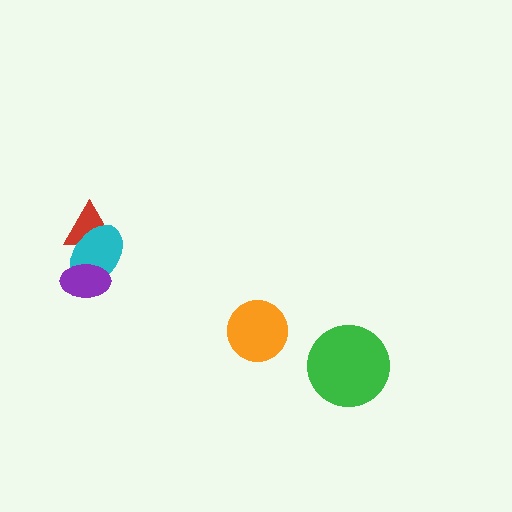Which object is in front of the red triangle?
The cyan ellipse is in front of the red triangle.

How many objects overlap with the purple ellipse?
1 object overlaps with the purple ellipse.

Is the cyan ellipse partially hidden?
Yes, it is partially covered by another shape.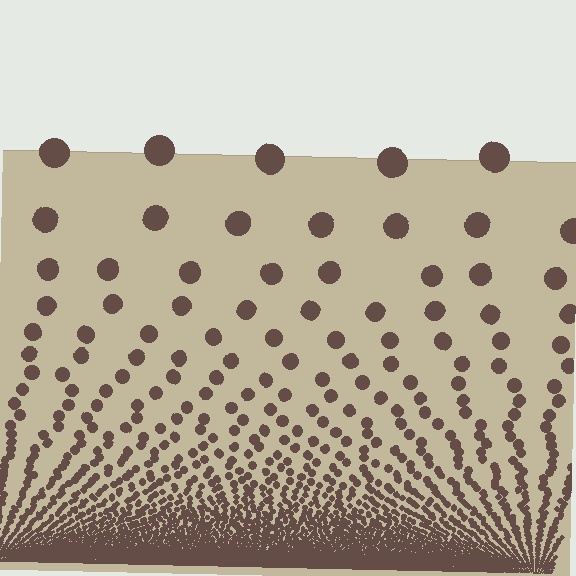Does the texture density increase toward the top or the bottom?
Density increases toward the bottom.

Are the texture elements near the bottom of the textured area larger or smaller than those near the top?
Smaller. The gradient is inverted — elements near the bottom are smaller and denser.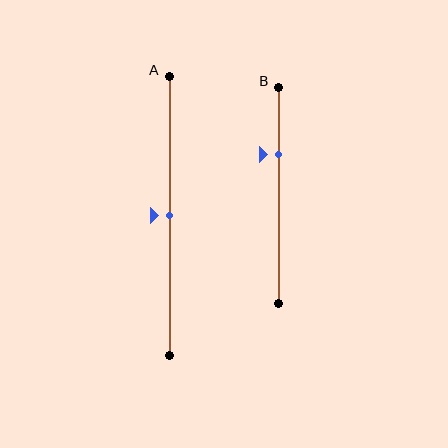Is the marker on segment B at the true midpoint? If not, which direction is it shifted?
No, the marker on segment B is shifted upward by about 19% of the segment length.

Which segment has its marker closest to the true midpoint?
Segment A has its marker closest to the true midpoint.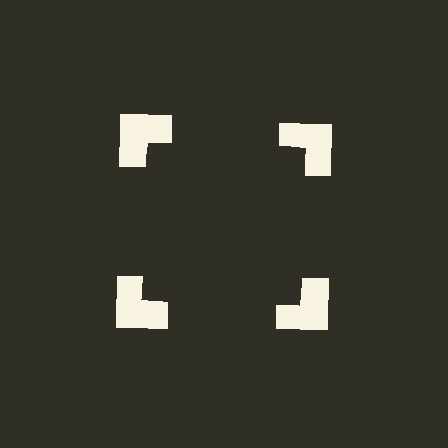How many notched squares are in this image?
There are 4 — one at each vertex of the illusory square.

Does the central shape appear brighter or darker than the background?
It typically appears slightly darker than the background, even though no actual brightness change is drawn.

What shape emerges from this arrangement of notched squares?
An illusory square — its edges are inferred from the aligned wedge cuts in the notched squares, not physically drawn.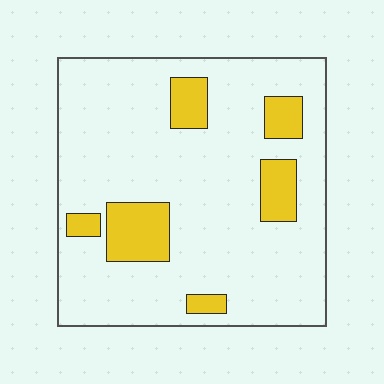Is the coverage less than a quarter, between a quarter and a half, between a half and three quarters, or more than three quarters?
Less than a quarter.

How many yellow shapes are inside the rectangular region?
6.